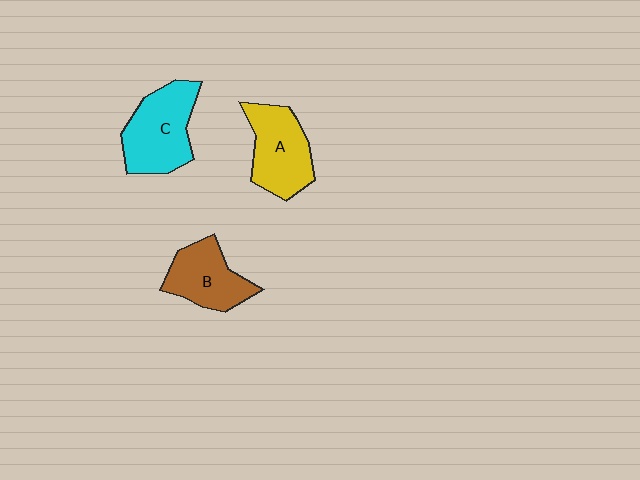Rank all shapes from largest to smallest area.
From largest to smallest: C (cyan), A (yellow), B (brown).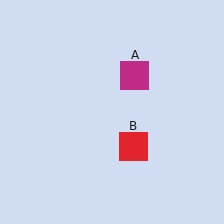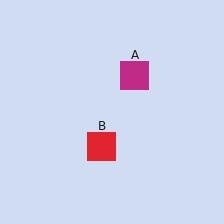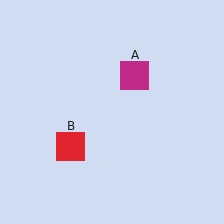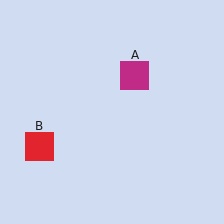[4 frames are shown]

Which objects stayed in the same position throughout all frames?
Magenta square (object A) remained stationary.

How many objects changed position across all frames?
1 object changed position: red square (object B).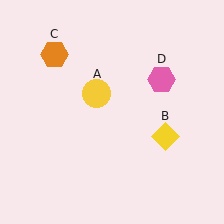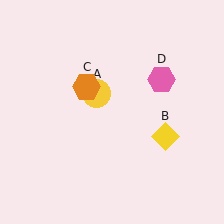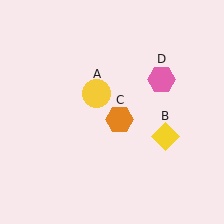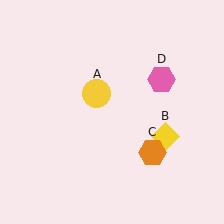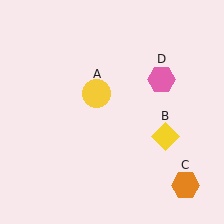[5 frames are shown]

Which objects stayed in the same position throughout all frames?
Yellow circle (object A) and yellow diamond (object B) and pink hexagon (object D) remained stationary.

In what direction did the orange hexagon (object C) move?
The orange hexagon (object C) moved down and to the right.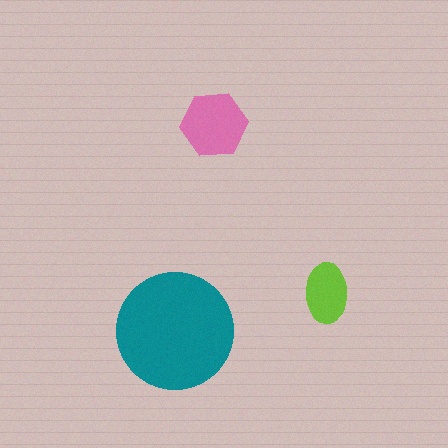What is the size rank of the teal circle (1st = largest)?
1st.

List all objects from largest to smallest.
The teal circle, the pink hexagon, the lime ellipse.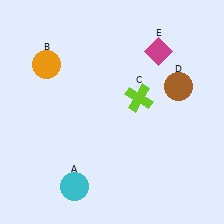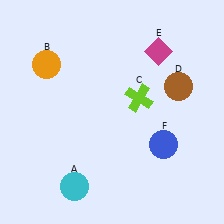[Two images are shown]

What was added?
A blue circle (F) was added in Image 2.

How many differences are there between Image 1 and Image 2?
There is 1 difference between the two images.